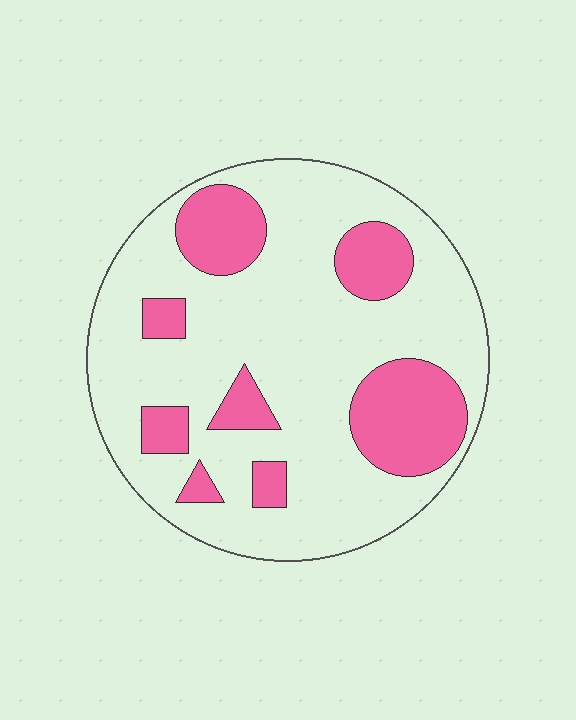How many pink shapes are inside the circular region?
8.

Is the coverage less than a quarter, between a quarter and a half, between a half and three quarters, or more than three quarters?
Between a quarter and a half.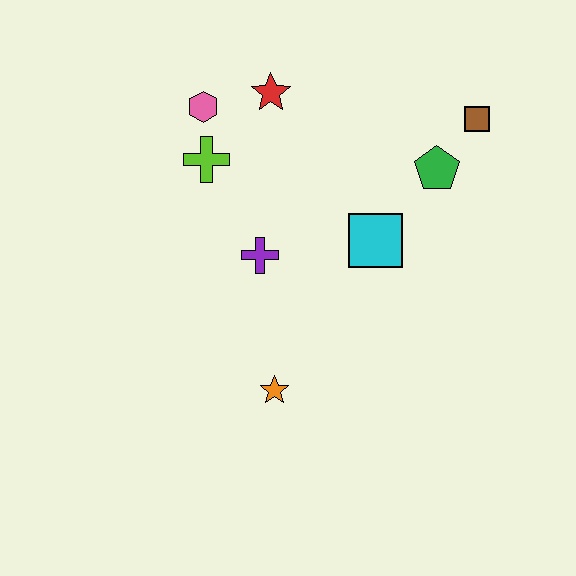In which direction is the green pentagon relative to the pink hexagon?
The green pentagon is to the right of the pink hexagon.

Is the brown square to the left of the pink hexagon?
No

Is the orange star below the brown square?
Yes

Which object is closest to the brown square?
The green pentagon is closest to the brown square.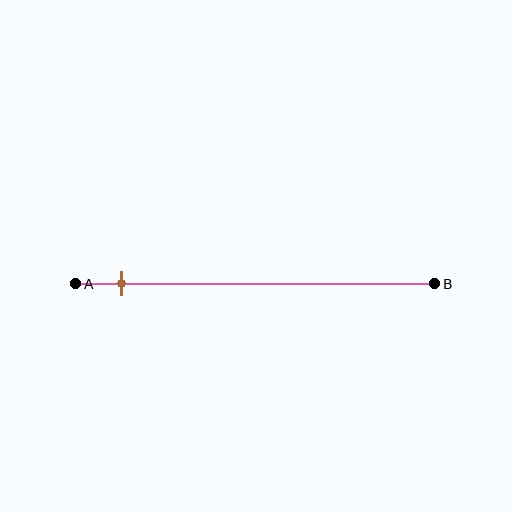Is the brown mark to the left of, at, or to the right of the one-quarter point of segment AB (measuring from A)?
The brown mark is to the left of the one-quarter point of segment AB.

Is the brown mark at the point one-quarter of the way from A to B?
No, the mark is at about 15% from A, not at the 25% one-quarter point.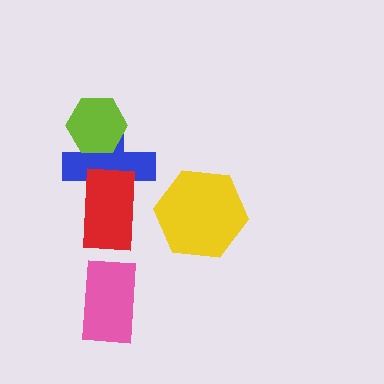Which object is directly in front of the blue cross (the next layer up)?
The red rectangle is directly in front of the blue cross.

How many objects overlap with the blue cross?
2 objects overlap with the blue cross.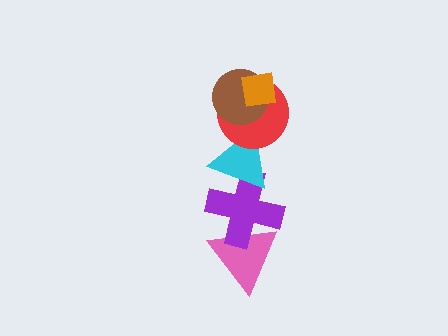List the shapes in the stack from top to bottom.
From top to bottom: the orange square, the brown circle, the red circle, the cyan triangle, the purple cross, the pink triangle.